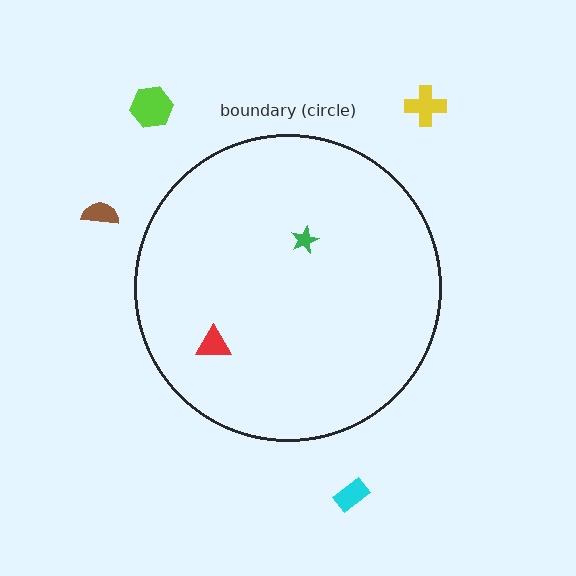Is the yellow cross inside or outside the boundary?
Outside.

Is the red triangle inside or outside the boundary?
Inside.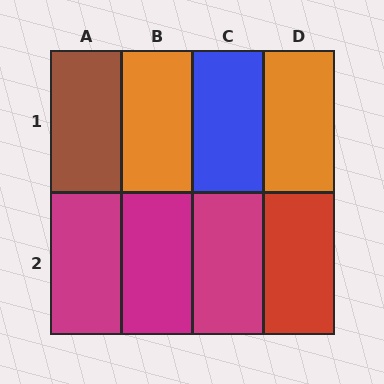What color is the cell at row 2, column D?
Red.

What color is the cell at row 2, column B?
Magenta.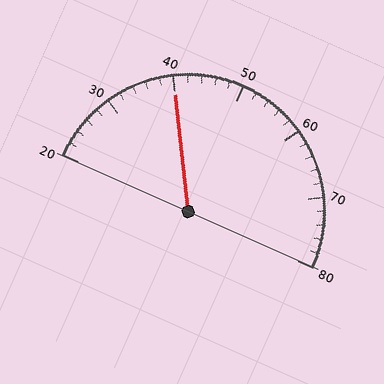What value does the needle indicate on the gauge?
The needle indicates approximately 40.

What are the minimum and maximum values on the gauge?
The gauge ranges from 20 to 80.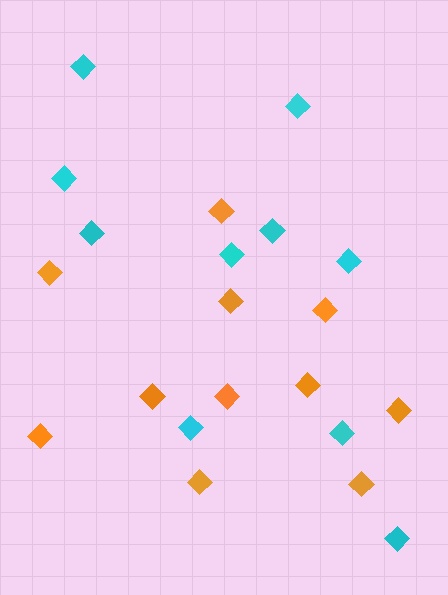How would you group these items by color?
There are 2 groups: one group of cyan diamonds (10) and one group of orange diamonds (11).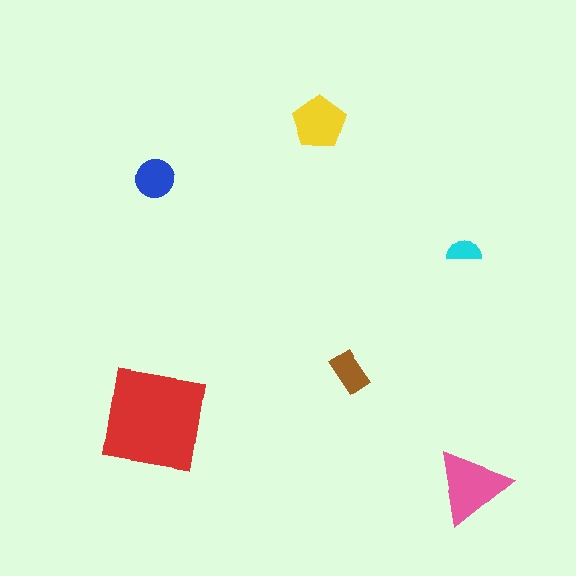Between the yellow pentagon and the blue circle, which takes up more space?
The yellow pentagon.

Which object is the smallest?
The cyan semicircle.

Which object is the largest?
The red square.